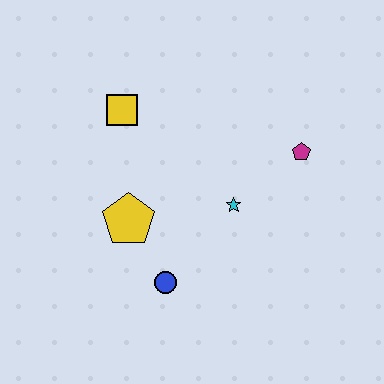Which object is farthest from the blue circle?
The magenta pentagon is farthest from the blue circle.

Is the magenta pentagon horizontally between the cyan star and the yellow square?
No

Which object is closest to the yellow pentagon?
The blue circle is closest to the yellow pentagon.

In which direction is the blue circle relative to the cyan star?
The blue circle is below the cyan star.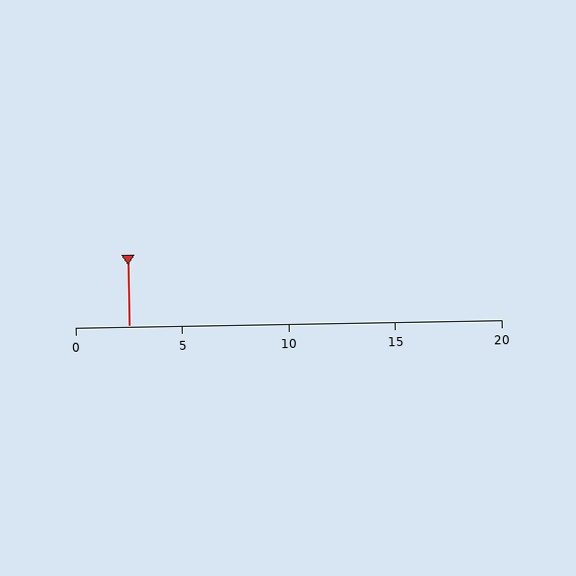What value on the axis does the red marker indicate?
The marker indicates approximately 2.5.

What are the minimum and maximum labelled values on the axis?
The axis runs from 0 to 20.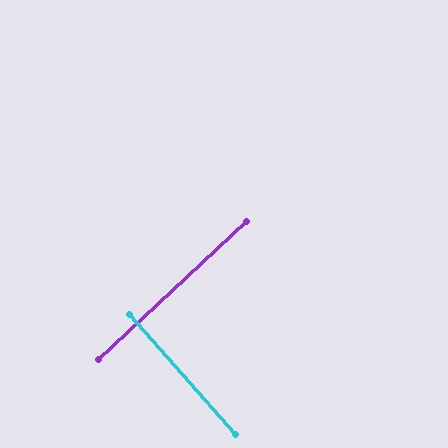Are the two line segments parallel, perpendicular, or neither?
Perpendicular — they meet at approximately 89°.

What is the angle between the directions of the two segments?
Approximately 89 degrees.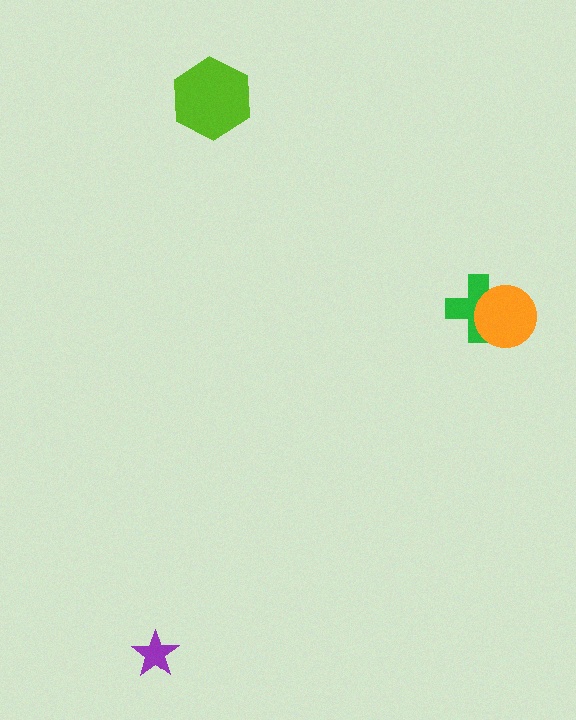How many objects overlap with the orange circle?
1 object overlaps with the orange circle.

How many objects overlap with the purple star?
0 objects overlap with the purple star.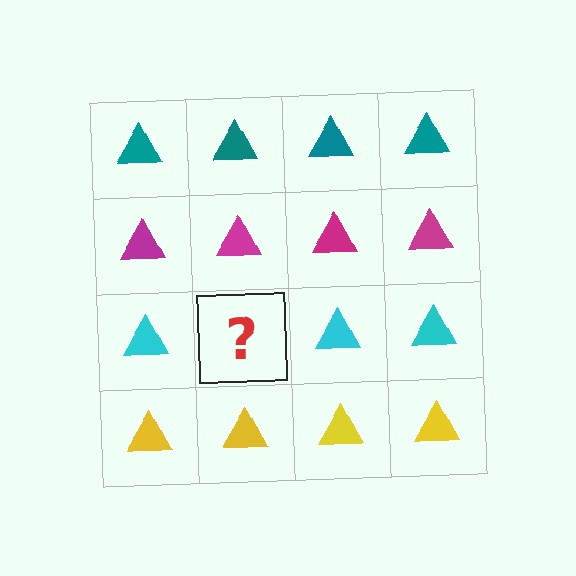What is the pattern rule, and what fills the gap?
The rule is that each row has a consistent color. The gap should be filled with a cyan triangle.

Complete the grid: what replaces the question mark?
The question mark should be replaced with a cyan triangle.